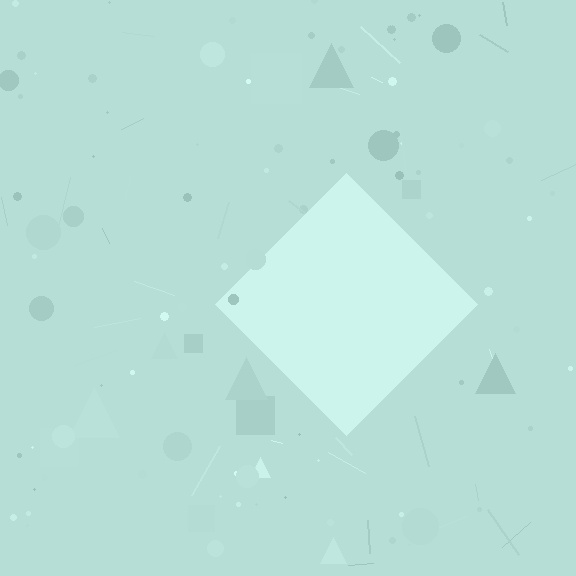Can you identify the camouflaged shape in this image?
The camouflaged shape is a diamond.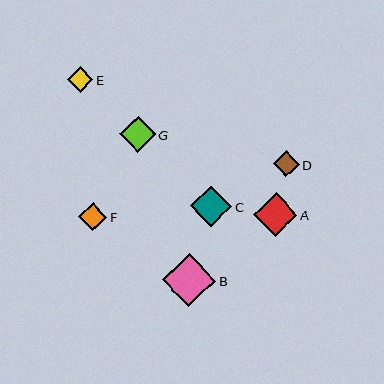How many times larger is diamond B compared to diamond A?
Diamond B is approximately 1.2 times the size of diamond A.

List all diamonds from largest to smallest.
From largest to smallest: B, A, C, G, F, D, E.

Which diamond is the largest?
Diamond B is the largest with a size of approximately 53 pixels.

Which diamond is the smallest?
Diamond E is the smallest with a size of approximately 26 pixels.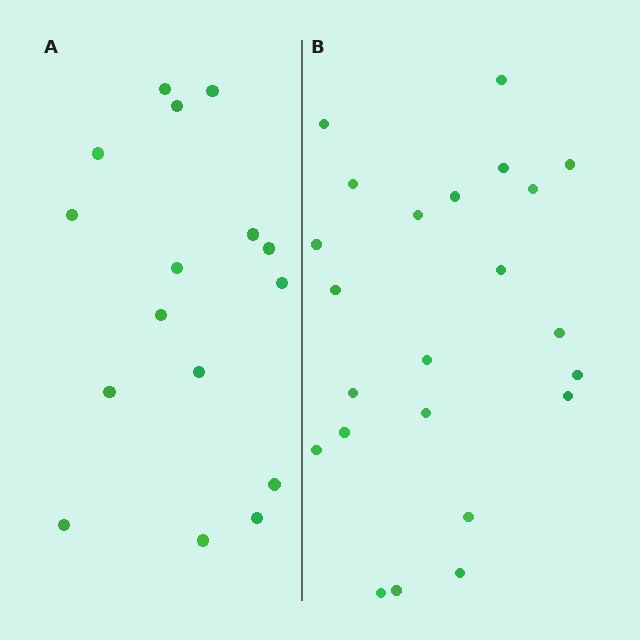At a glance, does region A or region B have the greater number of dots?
Region B (the right region) has more dots.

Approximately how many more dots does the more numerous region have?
Region B has roughly 8 or so more dots than region A.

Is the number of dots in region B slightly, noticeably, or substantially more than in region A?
Region B has noticeably more, but not dramatically so. The ratio is roughly 1.4 to 1.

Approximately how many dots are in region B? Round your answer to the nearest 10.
About 20 dots. (The exact count is 23, which rounds to 20.)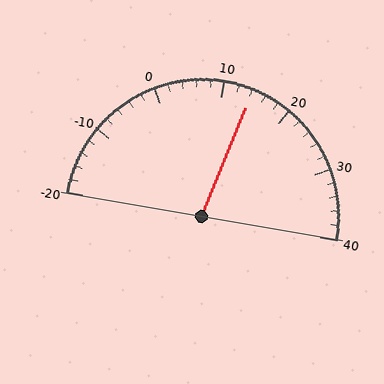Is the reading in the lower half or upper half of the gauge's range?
The reading is in the upper half of the range (-20 to 40).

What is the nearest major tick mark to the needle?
The nearest major tick mark is 10.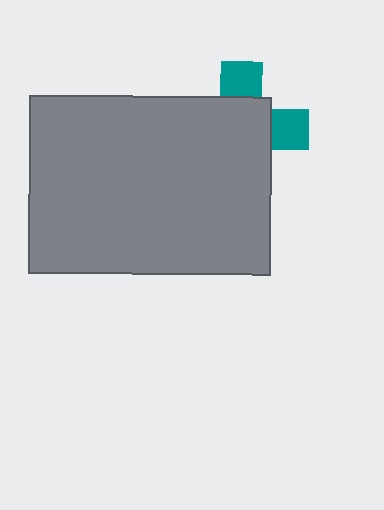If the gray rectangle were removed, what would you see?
You would see the complete teal cross.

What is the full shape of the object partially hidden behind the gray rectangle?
The partially hidden object is a teal cross.